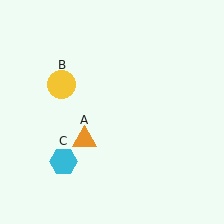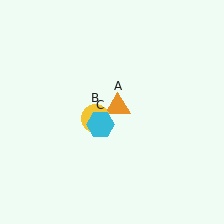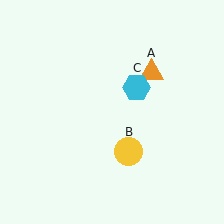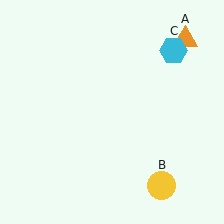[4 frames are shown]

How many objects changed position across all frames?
3 objects changed position: orange triangle (object A), yellow circle (object B), cyan hexagon (object C).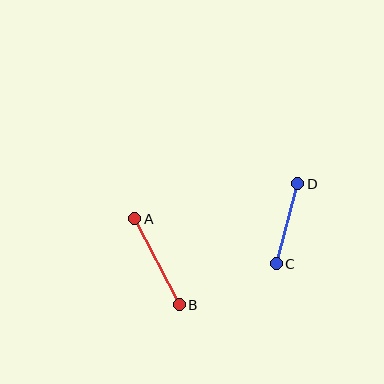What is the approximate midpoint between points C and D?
The midpoint is at approximately (287, 224) pixels.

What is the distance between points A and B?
The distance is approximately 97 pixels.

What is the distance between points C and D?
The distance is approximately 83 pixels.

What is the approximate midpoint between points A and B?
The midpoint is at approximately (157, 262) pixels.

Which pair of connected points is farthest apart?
Points A and B are farthest apart.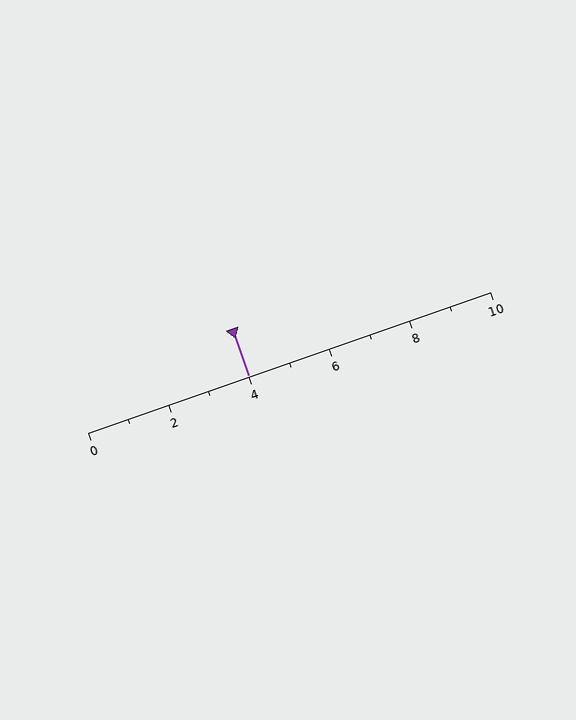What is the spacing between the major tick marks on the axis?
The major ticks are spaced 2 apart.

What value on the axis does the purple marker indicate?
The marker indicates approximately 4.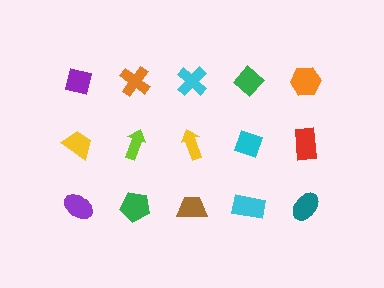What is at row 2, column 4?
A cyan diamond.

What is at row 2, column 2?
A lime arrow.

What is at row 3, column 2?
A green pentagon.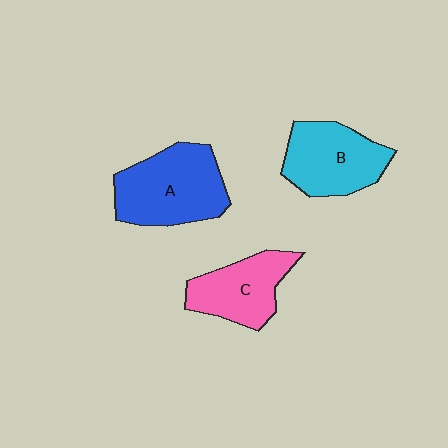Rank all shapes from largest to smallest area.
From largest to smallest: A (blue), B (cyan), C (pink).